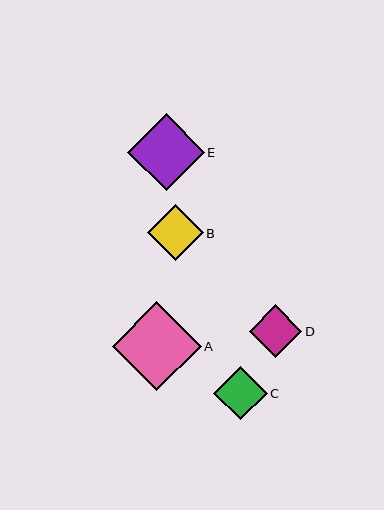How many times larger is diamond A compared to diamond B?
Diamond A is approximately 1.6 times the size of diamond B.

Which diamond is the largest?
Diamond A is the largest with a size of approximately 88 pixels.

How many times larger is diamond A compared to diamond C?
Diamond A is approximately 1.7 times the size of diamond C.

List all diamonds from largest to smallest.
From largest to smallest: A, E, B, C, D.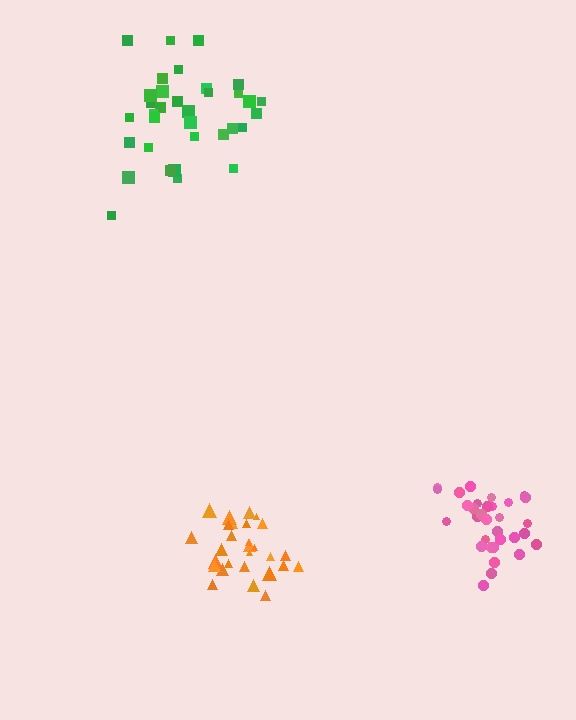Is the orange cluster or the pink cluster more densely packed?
Orange.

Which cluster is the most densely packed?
Orange.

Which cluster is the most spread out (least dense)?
Green.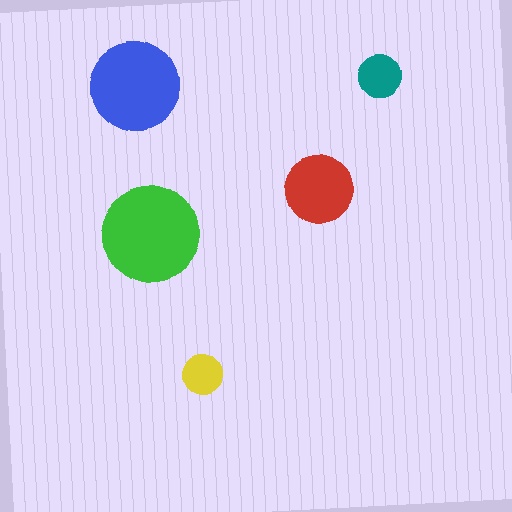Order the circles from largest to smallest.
the green one, the blue one, the red one, the teal one, the yellow one.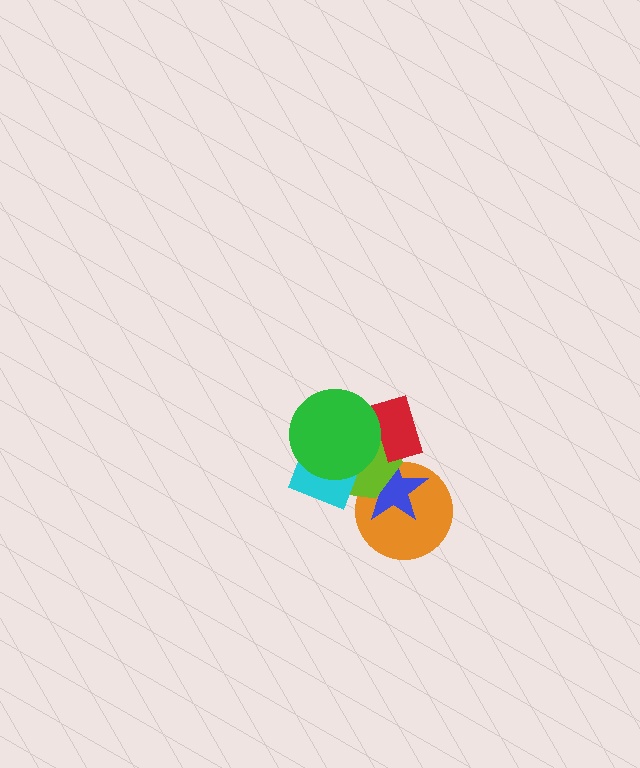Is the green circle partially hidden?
No, no other shape covers it.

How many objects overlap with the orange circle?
2 objects overlap with the orange circle.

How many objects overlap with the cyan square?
2 objects overlap with the cyan square.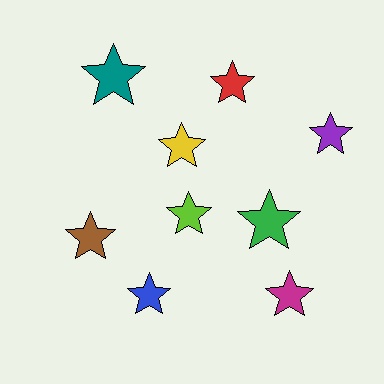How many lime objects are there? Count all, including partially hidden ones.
There is 1 lime object.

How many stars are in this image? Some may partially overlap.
There are 9 stars.